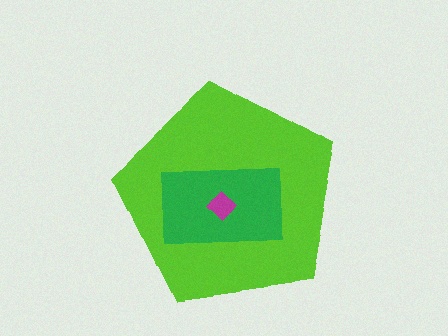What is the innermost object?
The magenta diamond.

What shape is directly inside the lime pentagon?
The green rectangle.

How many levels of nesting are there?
3.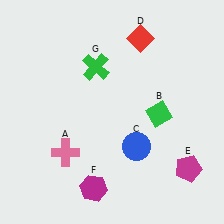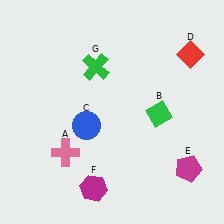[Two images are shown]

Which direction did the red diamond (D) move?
The red diamond (D) moved right.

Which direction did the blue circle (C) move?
The blue circle (C) moved left.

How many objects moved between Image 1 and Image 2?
2 objects moved between the two images.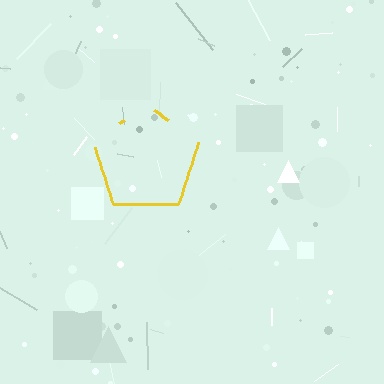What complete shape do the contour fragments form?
The contour fragments form a pentagon.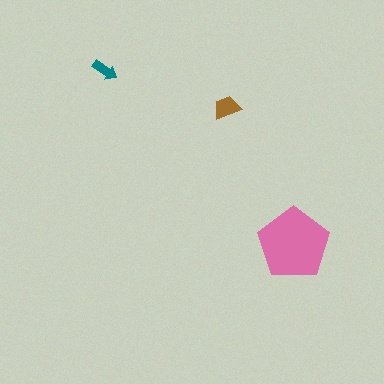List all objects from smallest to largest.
The teal arrow, the brown trapezoid, the pink pentagon.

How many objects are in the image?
There are 3 objects in the image.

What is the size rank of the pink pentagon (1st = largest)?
1st.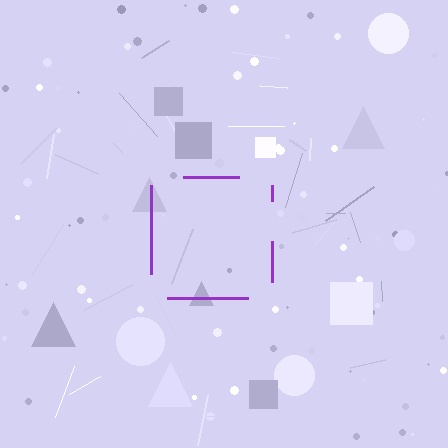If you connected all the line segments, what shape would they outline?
They would outline a square.